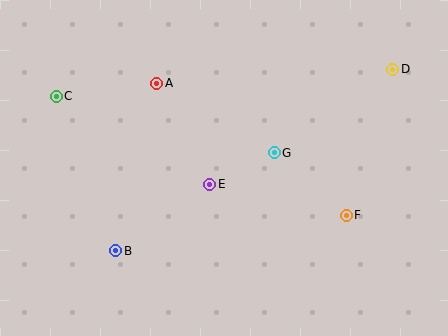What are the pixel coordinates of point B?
Point B is at (116, 251).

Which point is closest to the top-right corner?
Point D is closest to the top-right corner.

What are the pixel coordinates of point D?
Point D is at (393, 69).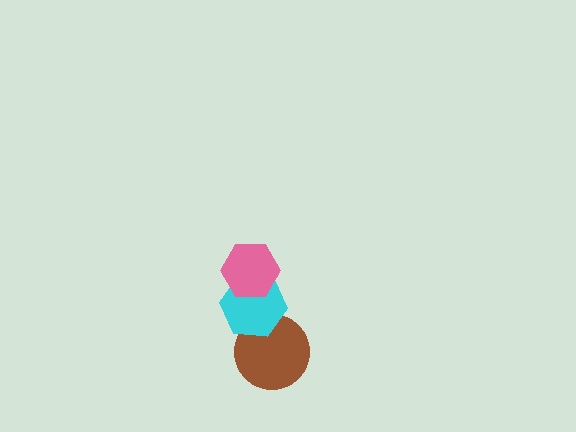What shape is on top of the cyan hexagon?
The pink hexagon is on top of the cyan hexagon.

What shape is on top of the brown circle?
The cyan hexagon is on top of the brown circle.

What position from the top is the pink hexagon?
The pink hexagon is 1st from the top.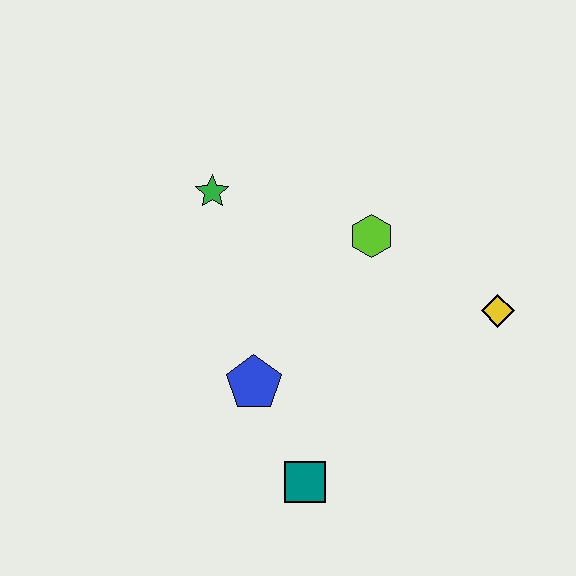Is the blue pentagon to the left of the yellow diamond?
Yes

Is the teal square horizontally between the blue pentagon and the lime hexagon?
Yes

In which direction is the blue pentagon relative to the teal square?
The blue pentagon is above the teal square.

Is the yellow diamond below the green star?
Yes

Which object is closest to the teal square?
The blue pentagon is closest to the teal square.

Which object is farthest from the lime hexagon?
The teal square is farthest from the lime hexagon.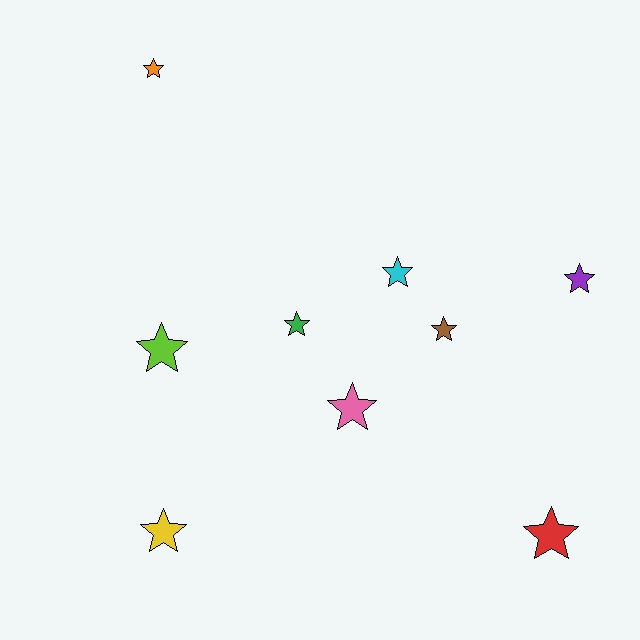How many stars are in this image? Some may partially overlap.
There are 9 stars.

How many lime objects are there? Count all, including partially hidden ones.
There is 1 lime object.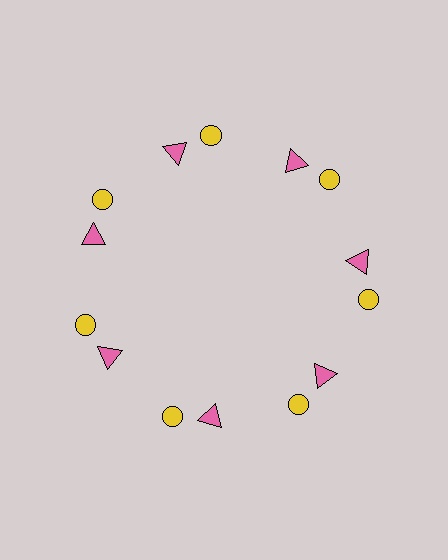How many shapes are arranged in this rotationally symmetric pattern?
There are 14 shapes, arranged in 7 groups of 2.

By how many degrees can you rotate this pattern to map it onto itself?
The pattern maps onto itself every 51 degrees of rotation.